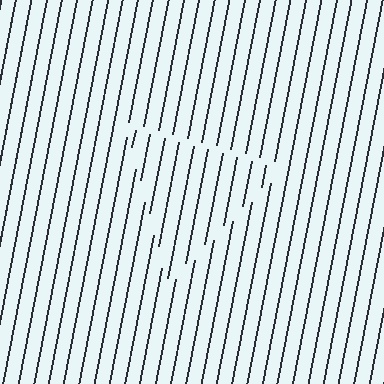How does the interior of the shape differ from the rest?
The interior of the shape contains the same grating, shifted by half a period — the contour is defined by the phase discontinuity where line-ends from the inner and outer gratings abut.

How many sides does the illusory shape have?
3 sides — the line-ends trace a triangle.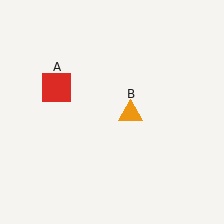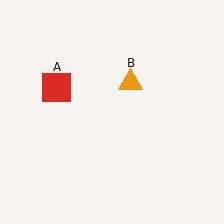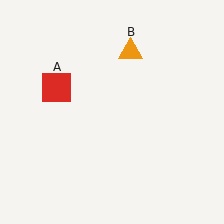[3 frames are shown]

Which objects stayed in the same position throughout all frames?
Red square (object A) remained stationary.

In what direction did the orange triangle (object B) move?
The orange triangle (object B) moved up.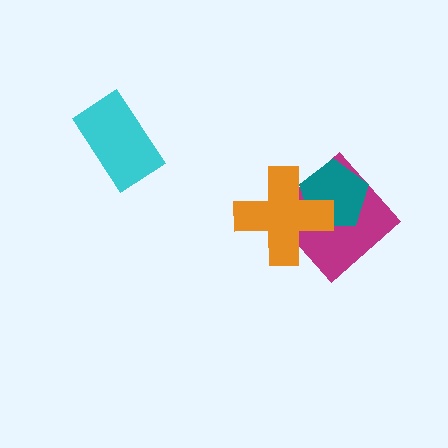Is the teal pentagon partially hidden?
Yes, it is partially covered by another shape.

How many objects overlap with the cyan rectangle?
0 objects overlap with the cyan rectangle.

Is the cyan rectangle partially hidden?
No, no other shape covers it.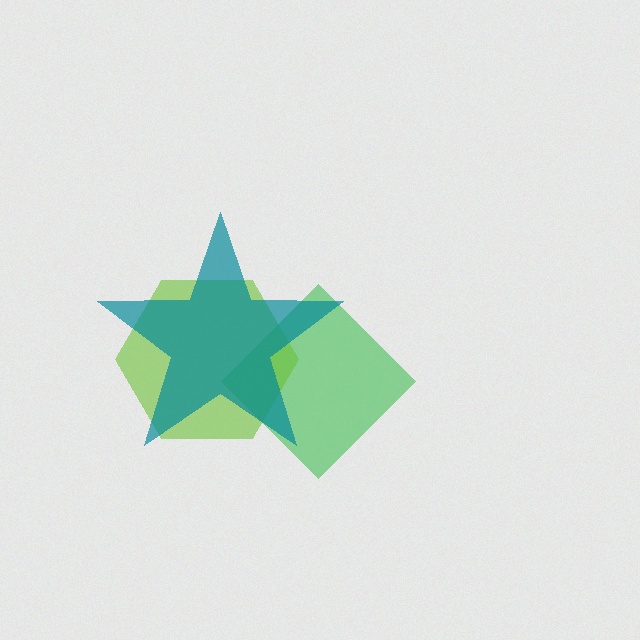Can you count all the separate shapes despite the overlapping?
Yes, there are 3 separate shapes.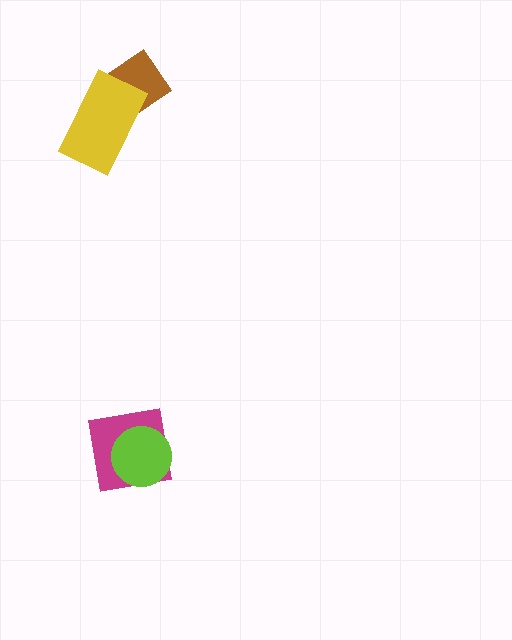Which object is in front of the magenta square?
The lime circle is in front of the magenta square.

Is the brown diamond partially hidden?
Yes, it is partially covered by another shape.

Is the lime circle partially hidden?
No, no other shape covers it.